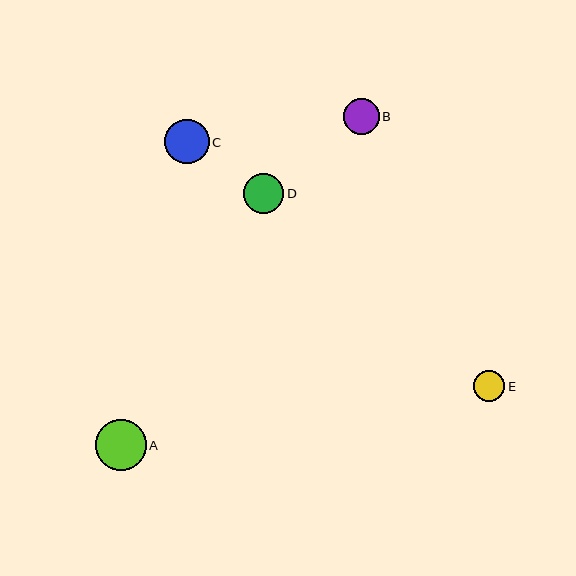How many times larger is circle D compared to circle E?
Circle D is approximately 1.3 times the size of circle E.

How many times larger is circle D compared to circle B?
Circle D is approximately 1.1 times the size of circle B.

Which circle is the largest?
Circle A is the largest with a size of approximately 51 pixels.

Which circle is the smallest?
Circle E is the smallest with a size of approximately 31 pixels.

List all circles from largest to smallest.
From largest to smallest: A, C, D, B, E.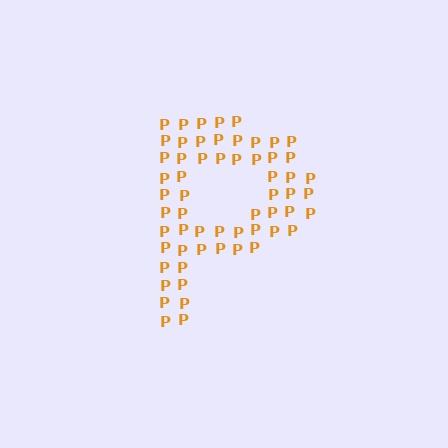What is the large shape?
The large shape is the letter P.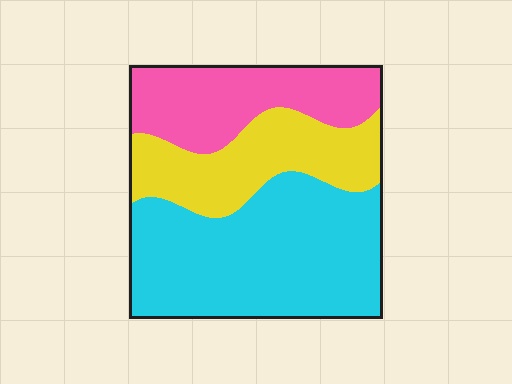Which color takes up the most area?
Cyan, at roughly 50%.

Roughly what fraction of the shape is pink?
Pink takes up about one quarter (1/4) of the shape.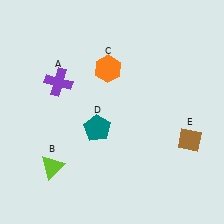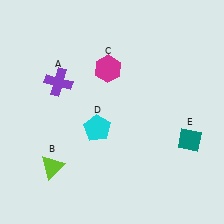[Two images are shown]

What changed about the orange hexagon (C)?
In Image 1, C is orange. In Image 2, it changed to magenta.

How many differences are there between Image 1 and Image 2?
There are 3 differences between the two images.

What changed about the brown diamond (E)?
In Image 1, E is brown. In Image 2, it changed to teal.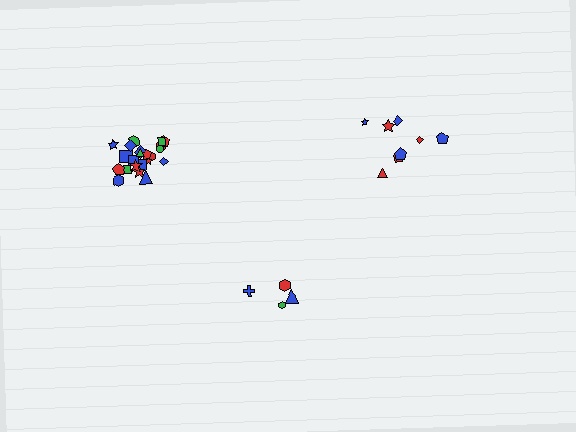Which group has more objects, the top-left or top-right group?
The top-left group.